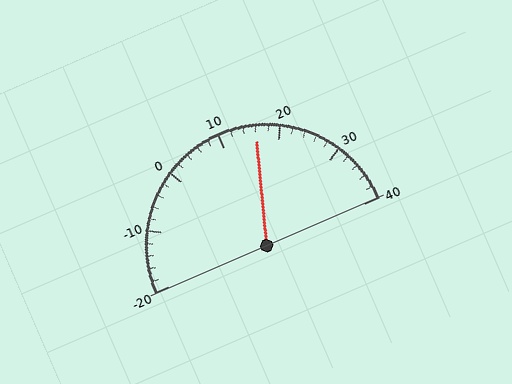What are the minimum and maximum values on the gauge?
The gauge ranges from -20 to 40.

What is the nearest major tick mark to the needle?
The nearest major tick mark is 20.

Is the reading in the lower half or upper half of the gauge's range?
The reading is in the upper half of the range (-20 to 40).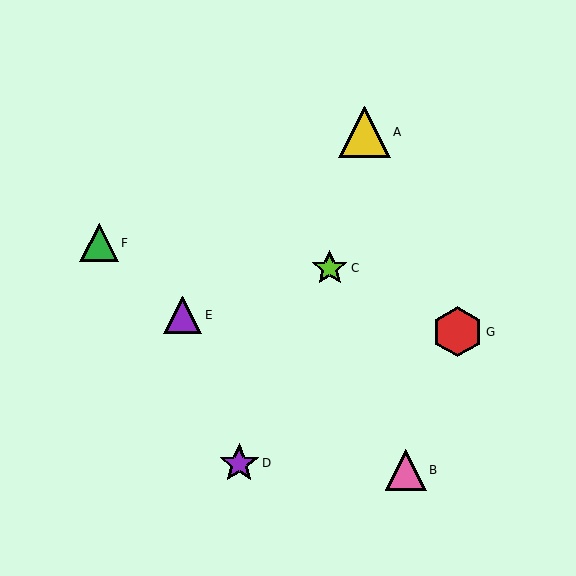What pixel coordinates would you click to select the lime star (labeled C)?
Click at (330, 268) to select the lime star C.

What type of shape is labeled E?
Shape E is a purple triangle.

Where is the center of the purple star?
The center of the purple star is at (239, 463).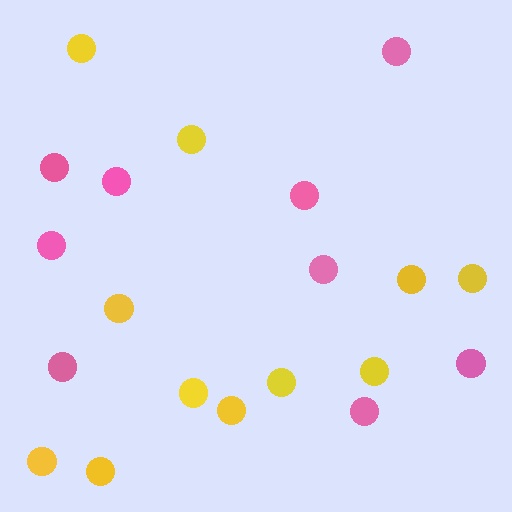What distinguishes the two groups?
There are 2 groups: one group of pink circles (9) and one group of yellow circles (11).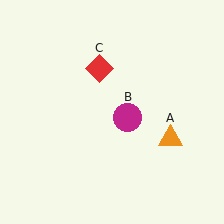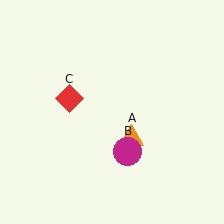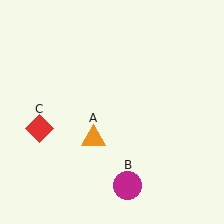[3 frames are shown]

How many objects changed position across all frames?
3 objects changed position: orange triangle (object A), magenta circle (object B), red diamond (object C).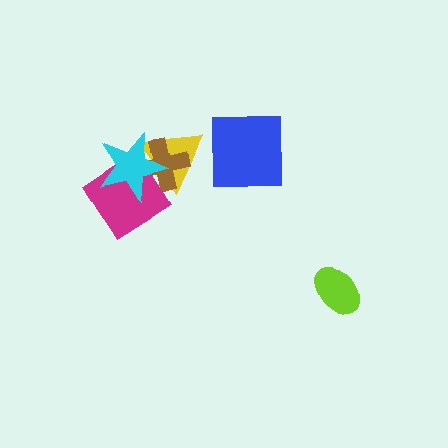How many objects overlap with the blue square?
0 objects overlap with the blue square.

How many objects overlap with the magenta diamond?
3 objects overlap with the magenta diamond.